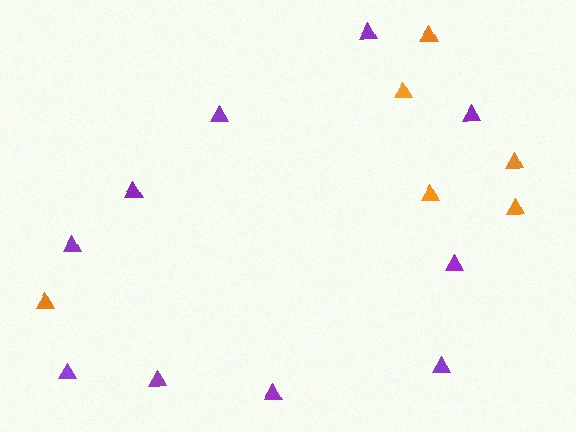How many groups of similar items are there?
There are 2 groups: one group of orange triangles (6) and one group of purple triangles (10).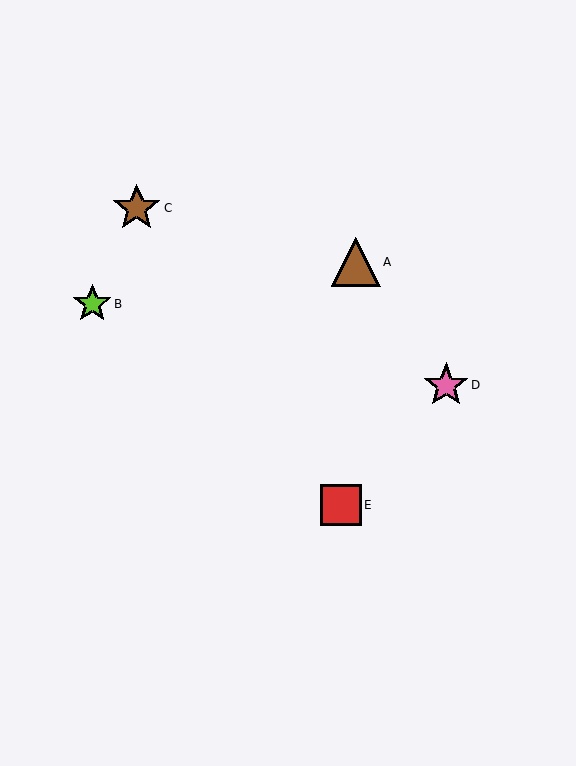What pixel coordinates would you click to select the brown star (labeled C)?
Click at (137, 208) to select the brown star C.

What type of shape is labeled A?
Shape A is a brown triangle.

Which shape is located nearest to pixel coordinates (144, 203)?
The brown star (labeled C) at (137, 208) is nearest to that location.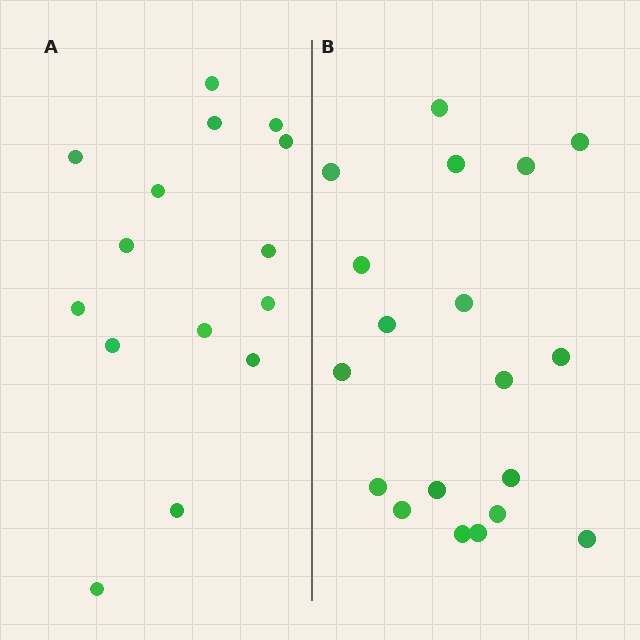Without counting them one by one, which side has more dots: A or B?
Region B (the right region) has more dots.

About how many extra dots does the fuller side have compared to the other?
Region B has about 4 more dots than region A.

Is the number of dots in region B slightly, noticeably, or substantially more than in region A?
Region B has noticeably more, but not dramatically so. The ratio is roughly 1.3 to 1.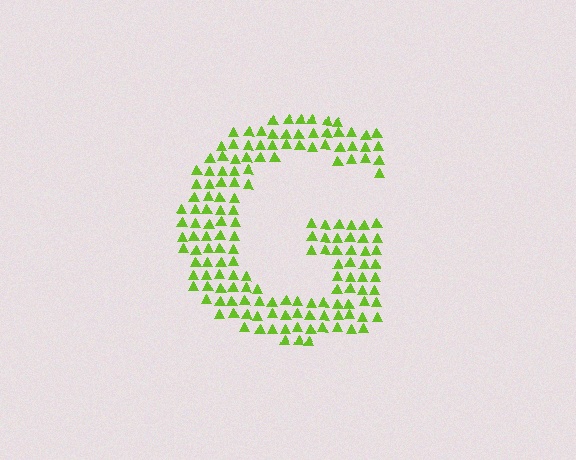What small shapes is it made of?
It is made of small triangles.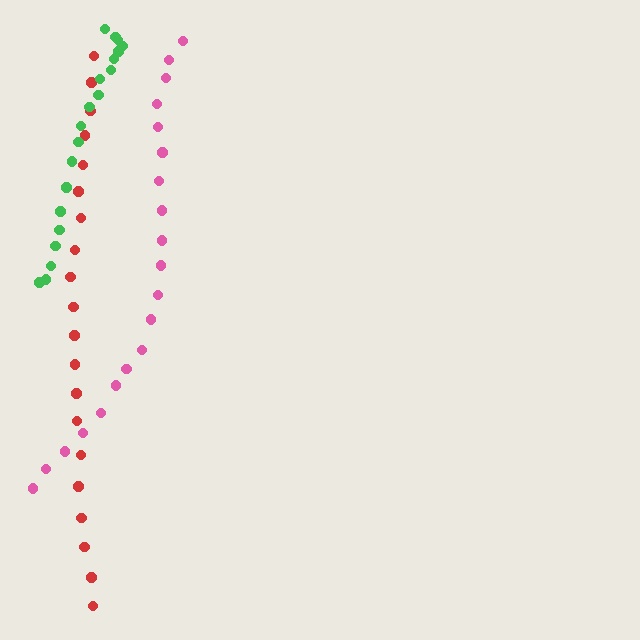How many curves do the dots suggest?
There are 3 distinct paths.